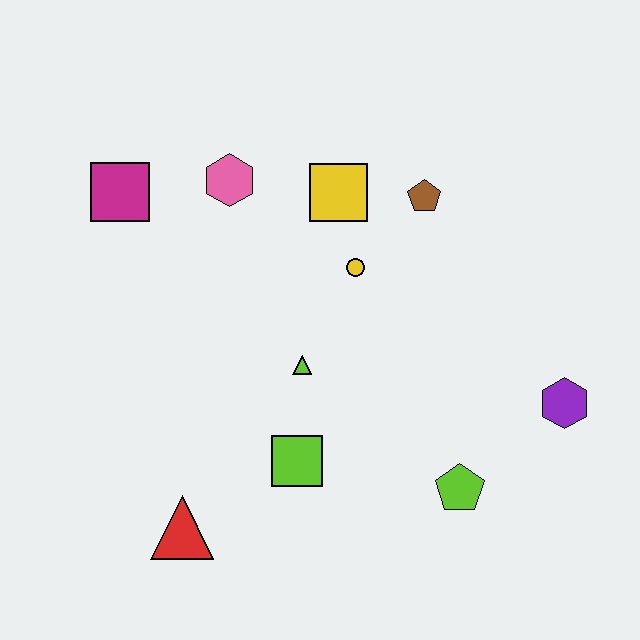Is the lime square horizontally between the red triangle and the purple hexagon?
Yes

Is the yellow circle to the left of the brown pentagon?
Yes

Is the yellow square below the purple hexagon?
No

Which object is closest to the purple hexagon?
The lime pentagon is closest to the purple hexagon.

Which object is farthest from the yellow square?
The red triangle is farthest from the yellow square.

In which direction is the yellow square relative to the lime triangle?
The yellow square is above the lime triangle.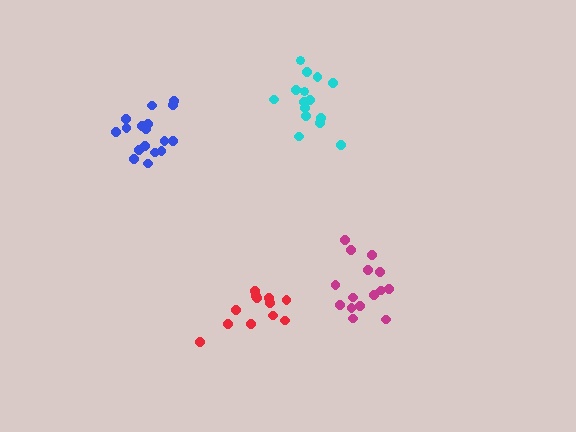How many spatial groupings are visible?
There are 4 spatial groupings.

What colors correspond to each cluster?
The clusters are colored: magenta, cyan, red, blue.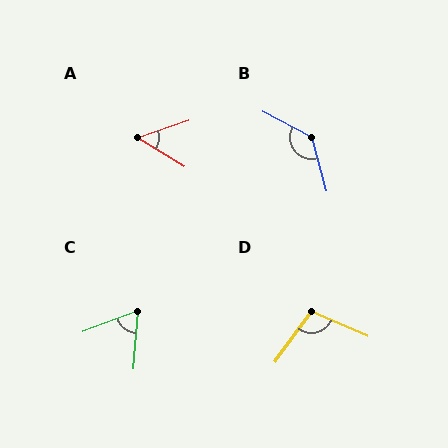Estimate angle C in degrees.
Approximately 64 degrees.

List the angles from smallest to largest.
A (51°), C (64°), D (103°), B (133°).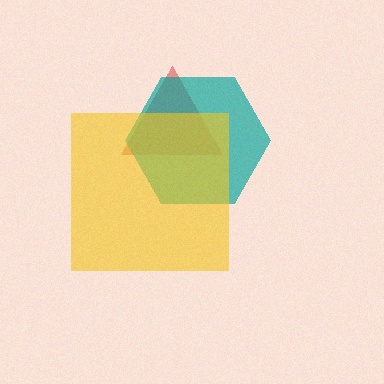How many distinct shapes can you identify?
There are 3 distinct shapes: a red triangle, a teal hexagon, a yellow square.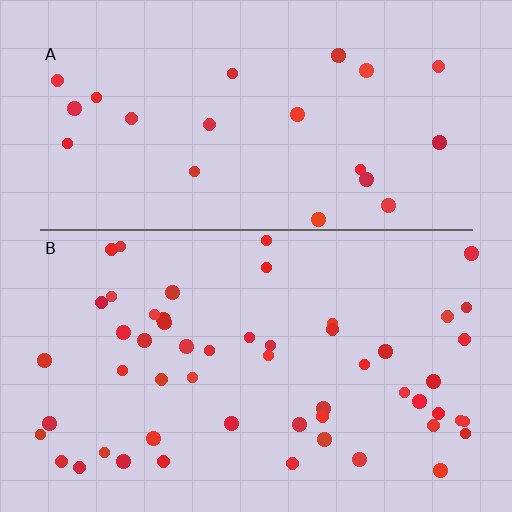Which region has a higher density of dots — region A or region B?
B (the bottom).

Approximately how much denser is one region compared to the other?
Approximately 2.4× — region B over region A.